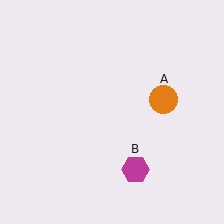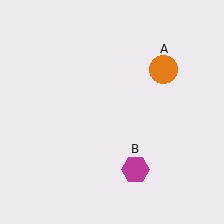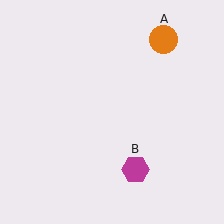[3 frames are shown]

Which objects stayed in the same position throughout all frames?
Magenta hexagon (object B) remained stationary.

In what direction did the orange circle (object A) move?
The orange circle (object A) moved up.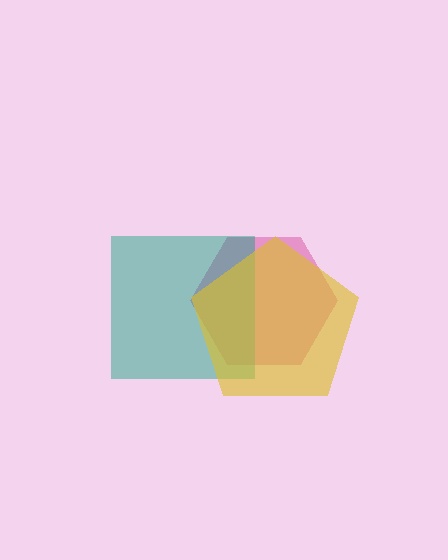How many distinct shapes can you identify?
There are 3 distinct shapes: a magenta hexagon, a teal square, a yellow pentagon.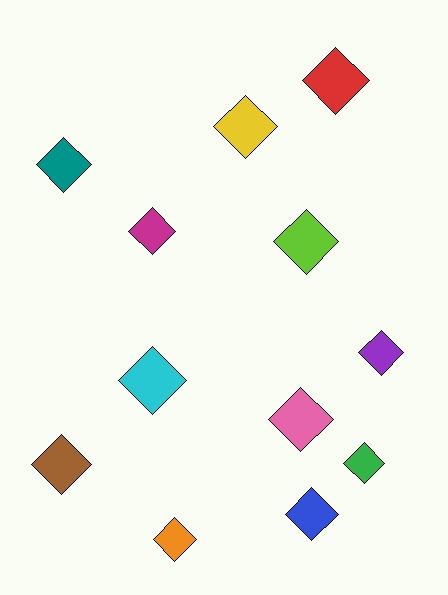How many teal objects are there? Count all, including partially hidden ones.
There is 1 teal object.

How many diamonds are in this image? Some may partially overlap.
There are 12 diamonds.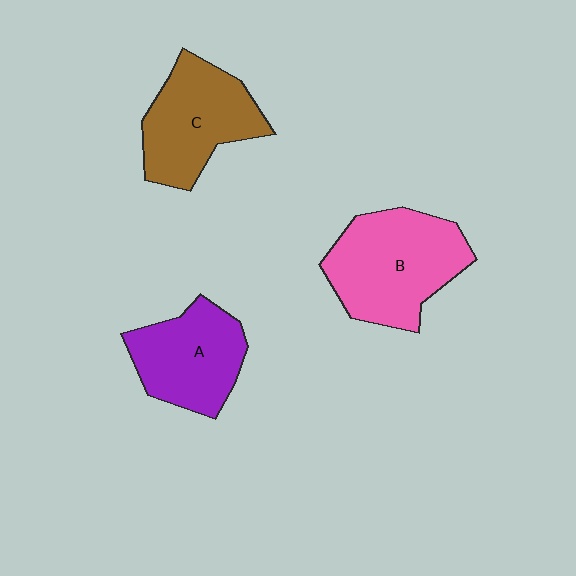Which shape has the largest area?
Shape B (pink).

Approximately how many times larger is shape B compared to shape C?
Approximately 1.2 times.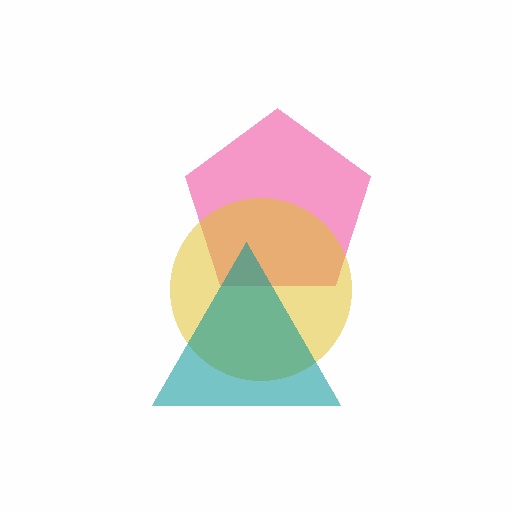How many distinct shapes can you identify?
There are 3 distinct shapes: a pink pentagon, a yellow circle, a teal triangle.